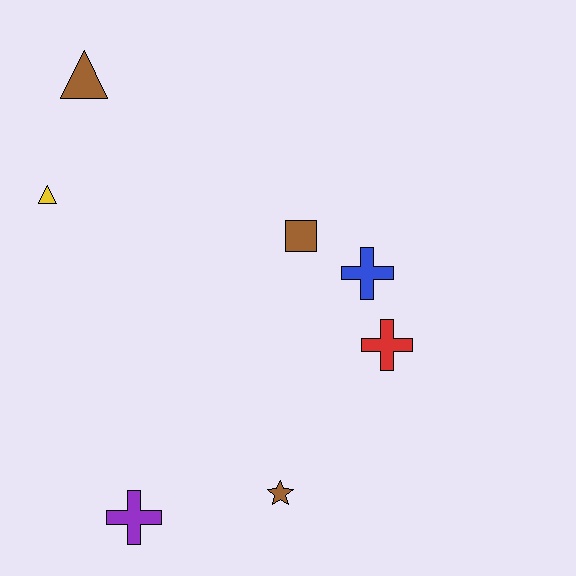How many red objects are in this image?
There is 1 red object.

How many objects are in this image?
There are 7 objects.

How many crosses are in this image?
There are 3 crosses.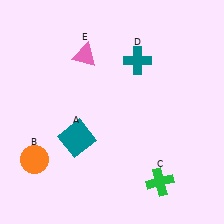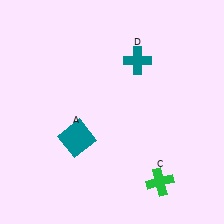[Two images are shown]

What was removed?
The orange circle (B), the pink triangle (E) were removed in Image 2.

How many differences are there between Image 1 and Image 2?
There are 2 differences between the two images.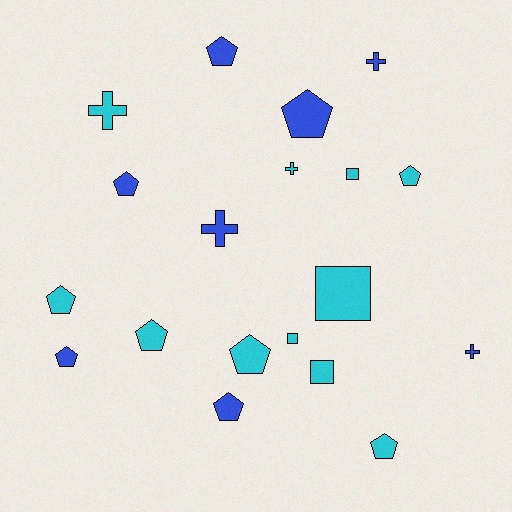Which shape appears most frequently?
Pentagon, with 10 objects.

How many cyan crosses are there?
There are 2 cyan crosses.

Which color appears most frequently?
Cyan, with 11 objects.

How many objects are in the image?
There are 19 objects.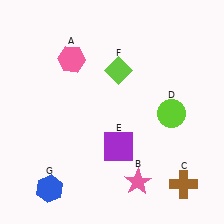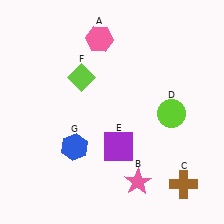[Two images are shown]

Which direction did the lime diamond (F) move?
The lime diamond (F) moved left.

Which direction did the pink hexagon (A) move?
The pink hexagon (A) moved right.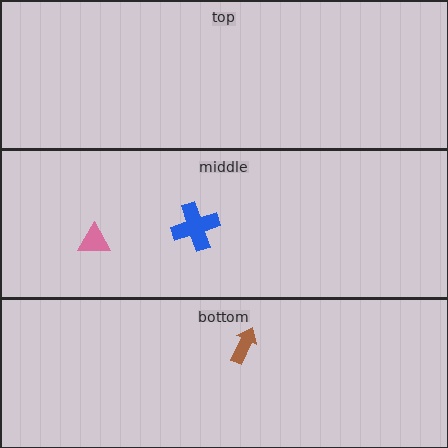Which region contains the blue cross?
The middle region.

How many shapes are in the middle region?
2.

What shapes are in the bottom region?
The brown arrow.